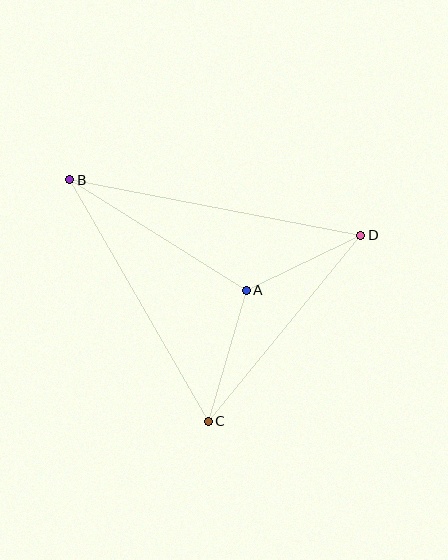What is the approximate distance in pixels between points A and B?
The distance between A and B is approximately 208 pixels.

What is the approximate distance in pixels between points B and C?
The distance between B and C is approximately 278 pixels.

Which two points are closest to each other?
Points A and D are closest to each other.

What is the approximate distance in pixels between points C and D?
The distance between C and D is approximately 241 pixels.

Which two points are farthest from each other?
Points B and D are farthest from each other.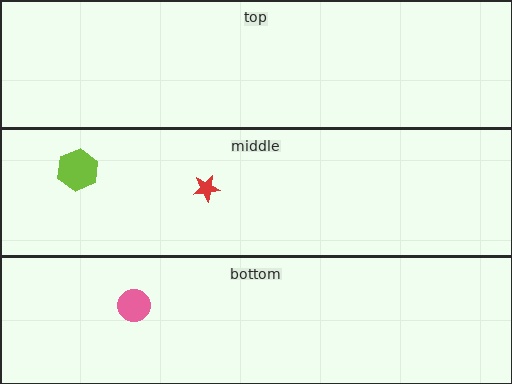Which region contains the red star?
The middle region.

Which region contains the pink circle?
The bottom region.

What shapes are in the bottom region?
The pink circle.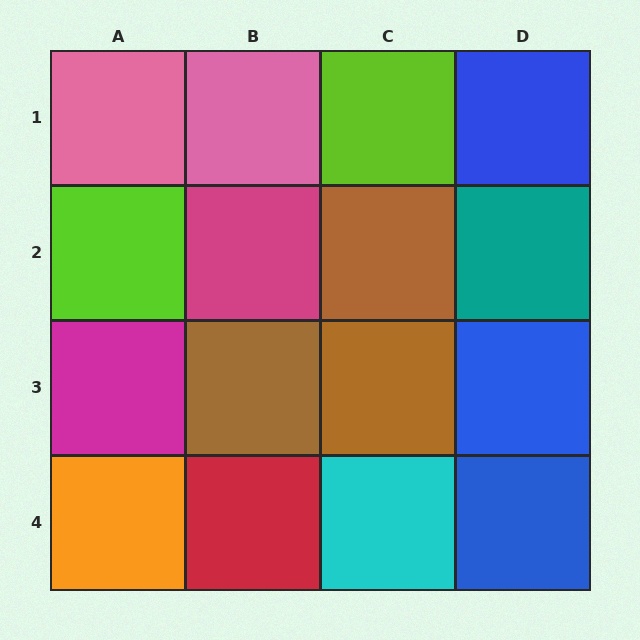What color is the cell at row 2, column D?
Teal.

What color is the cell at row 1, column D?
Blue.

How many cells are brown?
3 cells are brown.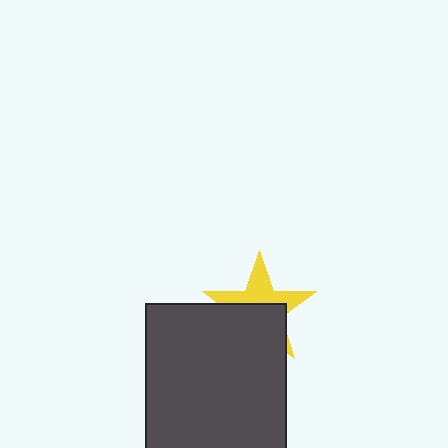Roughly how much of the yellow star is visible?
About half of it is visible (roughly 45%).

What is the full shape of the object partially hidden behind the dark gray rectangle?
The partially hidden object is a yellow star.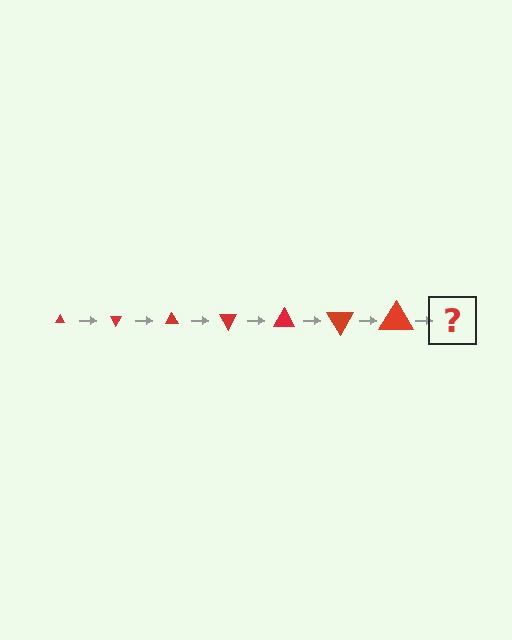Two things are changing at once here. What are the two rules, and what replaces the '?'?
The two rules are that the triangle grows larger each step and it rotates 60 degrees each step. The '?' should be a triangle, larger than the previous one and rotated 420 degrees from the start.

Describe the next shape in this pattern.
It should be a triangle, larger than the previous one and rotated 420 degrees from the start.